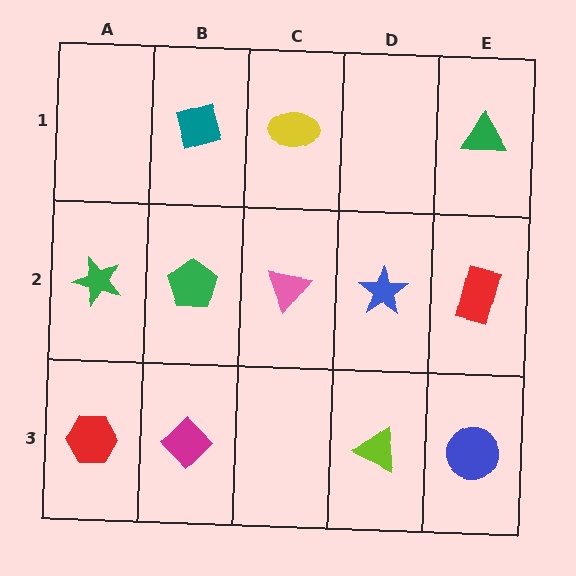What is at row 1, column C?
A yellow ellipse.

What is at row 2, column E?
A red rectangle.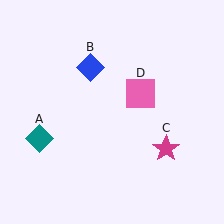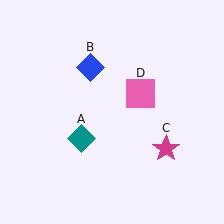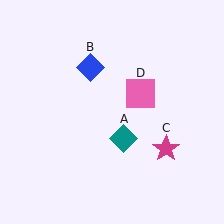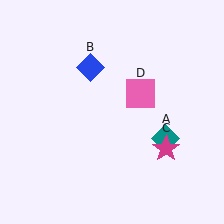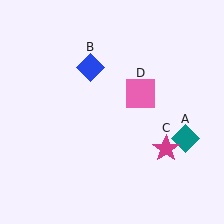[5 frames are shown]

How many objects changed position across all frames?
1 object changed position: teal diamond (object A).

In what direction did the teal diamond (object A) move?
The teal diamond (object A) moved right.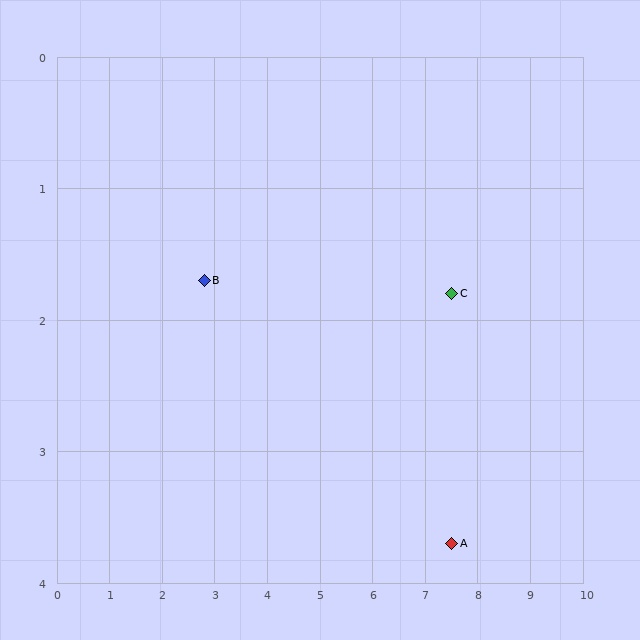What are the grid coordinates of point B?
Point B is at approximately (2.8, 1.7).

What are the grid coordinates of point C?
Point C is at approximately (7.5, 1.8).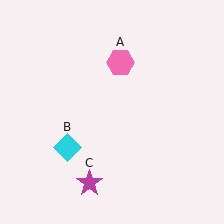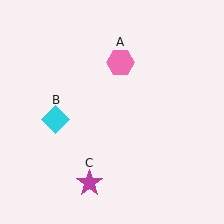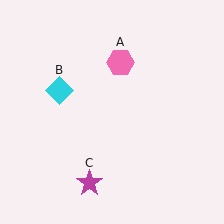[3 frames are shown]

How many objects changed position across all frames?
1 object changed position: cyan diamond (object B).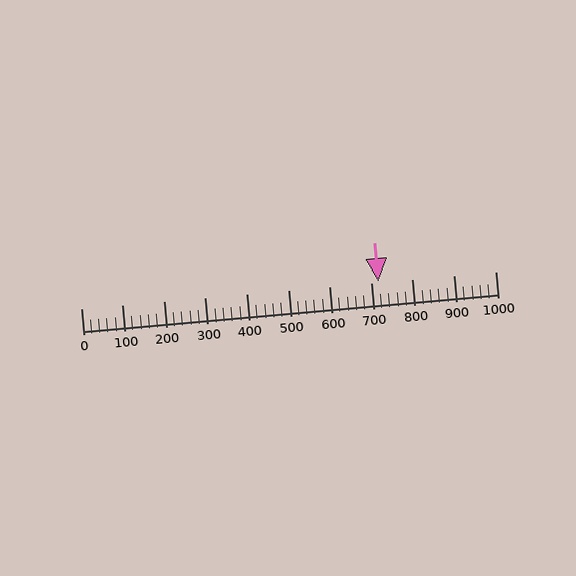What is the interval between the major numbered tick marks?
The major tick marks are spaced 100 units apart.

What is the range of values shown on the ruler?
The ruler shows values from 0 to 1000.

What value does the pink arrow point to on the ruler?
The pink arrow points to approximately 716.